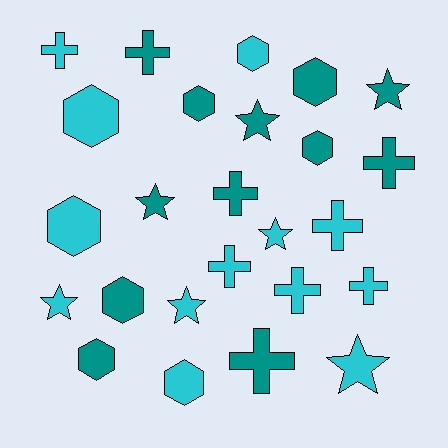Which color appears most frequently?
Cyan, with 13 objects.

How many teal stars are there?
There are 3 teal stars.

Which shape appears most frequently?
Hexagon, with 9 objects.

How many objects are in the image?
There are 25 objects.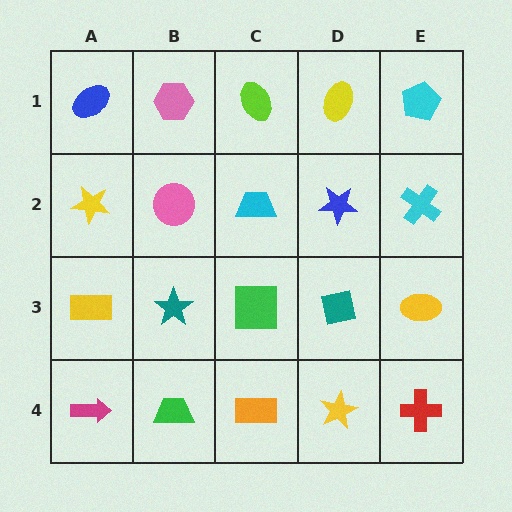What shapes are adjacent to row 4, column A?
A yellow rectangle (row 3, column A), a green trapezoid (row 4, column B).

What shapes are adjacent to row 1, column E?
A cyan cross (row 2, column E), a yellow ellipse (row 1, column D).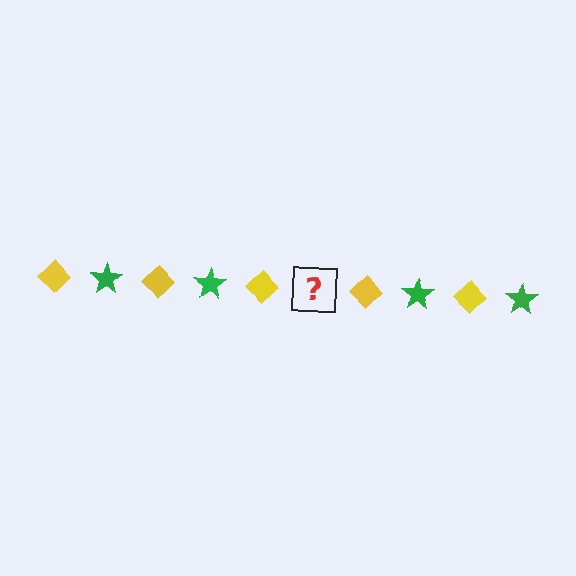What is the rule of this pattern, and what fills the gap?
The rule is that the pattern alternates between yellow diamond and green star. The gap should be filled with a green star.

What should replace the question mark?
The question mark should be replaced with a green star.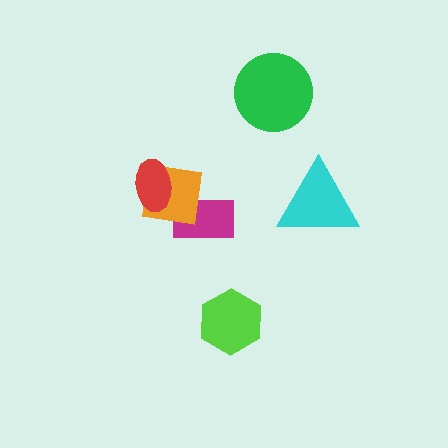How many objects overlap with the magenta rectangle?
1 object overlaps with the magenta rectangle.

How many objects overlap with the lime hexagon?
0 objects overlap with the lime hexagon.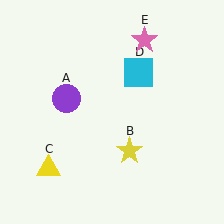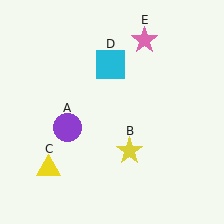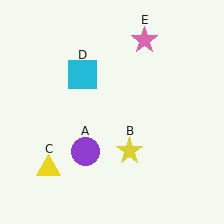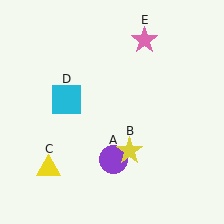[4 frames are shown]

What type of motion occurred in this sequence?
The purple circle (object A), cyan square (object D) rotated counterclockwise around the center of the scene.